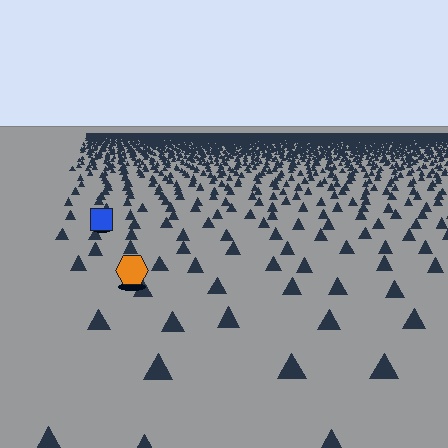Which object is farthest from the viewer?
The blue square is farthest from the viewer. It appears smaller and the ground texture around it is denser.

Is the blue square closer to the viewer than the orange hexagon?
No. The orange hexagon is closer — you can tell from the texture gradient: the ground texture is coarser near it.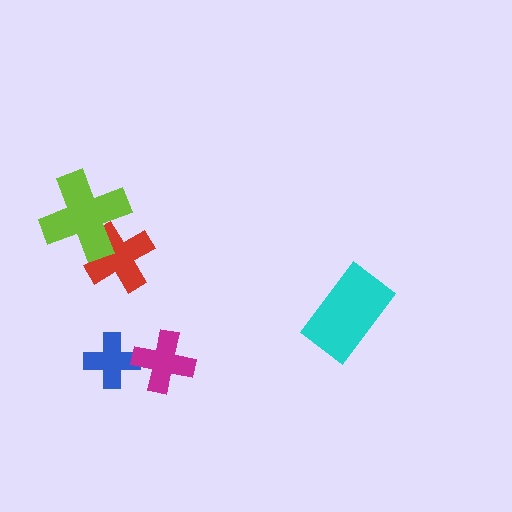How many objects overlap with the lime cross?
1 object overlaps with the lime cross.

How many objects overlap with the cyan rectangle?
0 objects overlap with the cyan rectangle.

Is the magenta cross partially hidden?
No, no other shape covers it.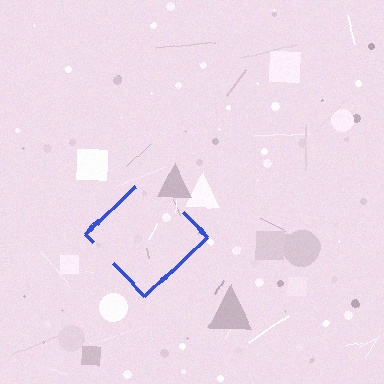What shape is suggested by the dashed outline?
The dashed outline suggests a diamond.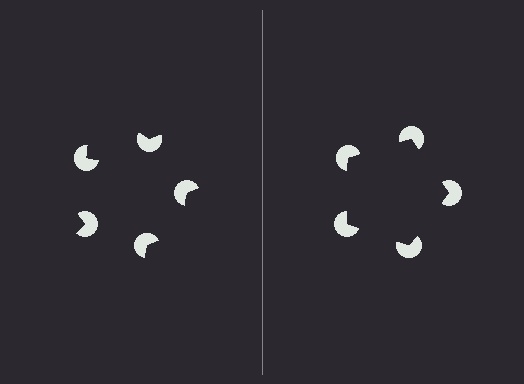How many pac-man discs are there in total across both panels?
10 — 5 on each side.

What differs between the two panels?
The pac-man discs are positioned identically on both sides; only the wedge orientations differ. On the right they align to a pentagon; on the left they are misaligned.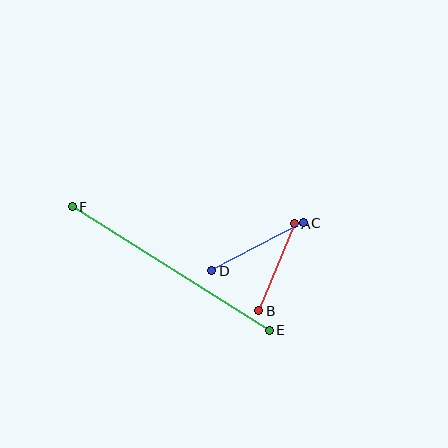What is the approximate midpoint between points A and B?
The midpoint is at approximately (277, 267) pixels.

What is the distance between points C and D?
The distance is approximately 104 pixels.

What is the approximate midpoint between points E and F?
The midpoint is at approximately (171, 268) pixels.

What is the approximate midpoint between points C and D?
The midpoint is at approximately (258, 247) pixels.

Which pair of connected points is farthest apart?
Points E and F are farthest apart.